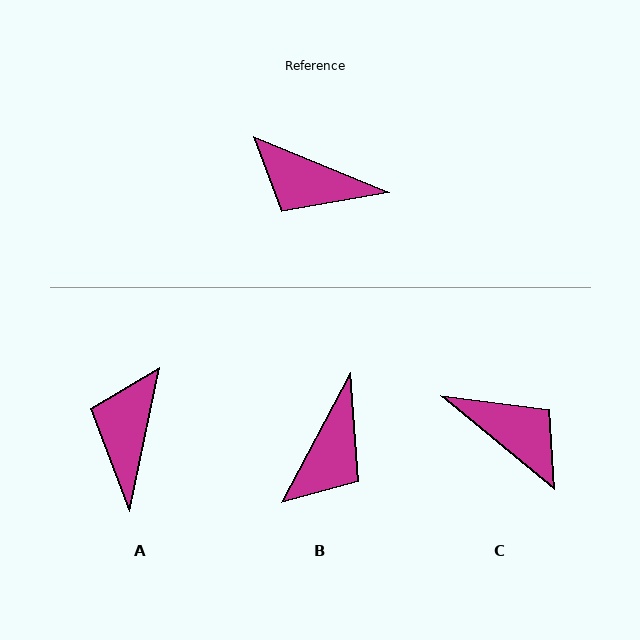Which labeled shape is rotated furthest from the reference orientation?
C, about 163 degrees away.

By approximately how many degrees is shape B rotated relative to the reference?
Approximately 85 degrees counter-clockwise.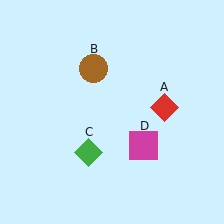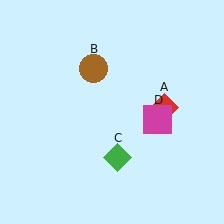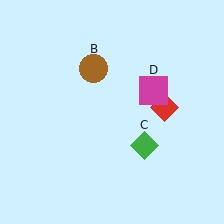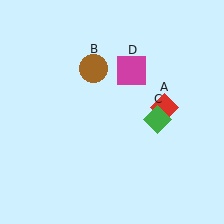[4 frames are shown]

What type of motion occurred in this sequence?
The green diamond (object C), magenta square (object D) rotated counterclockwise around the center of the scene.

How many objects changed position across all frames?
2 objects changed position: green diamond (object C), magenta square (object D).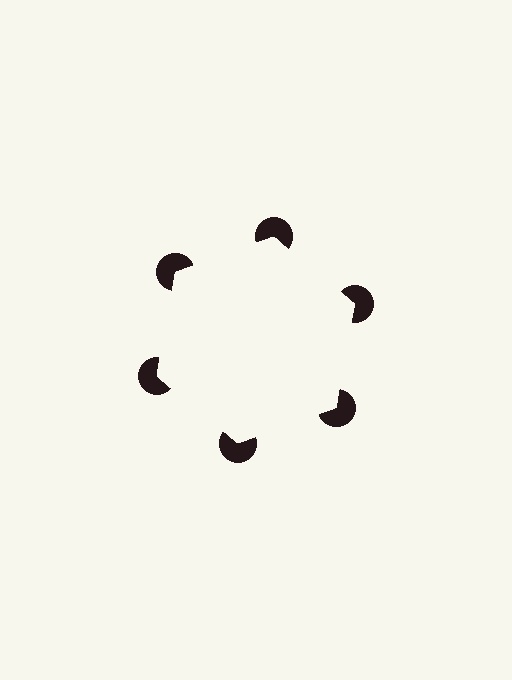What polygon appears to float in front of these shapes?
An illusory hexagon — its edges are inferred from the aligned wedge cuts in the pac-man discs, not physically drawn.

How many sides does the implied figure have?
6 sides.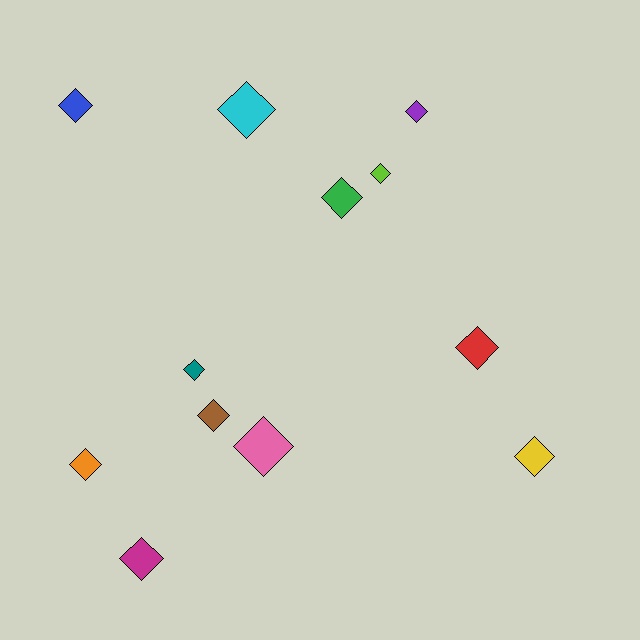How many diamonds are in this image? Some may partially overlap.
There are 12 diamonds.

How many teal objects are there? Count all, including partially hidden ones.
There is 1 teal object.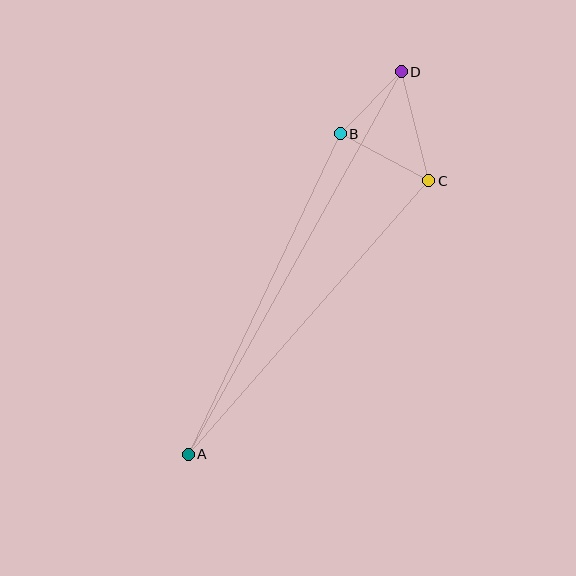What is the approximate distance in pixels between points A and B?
The distance between A and B is approximately 355 pixels.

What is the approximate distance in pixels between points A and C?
The distance between A and C is approximately 364 pixels.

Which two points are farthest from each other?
Points A and D are farthest from each other.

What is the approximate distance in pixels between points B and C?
The distance between B and C is approximately 100 pixels.